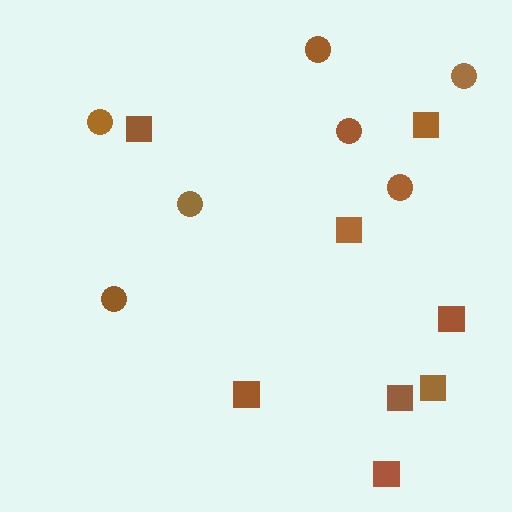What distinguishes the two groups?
There are 2 groups: one group of circles (7) and one group of squares (8).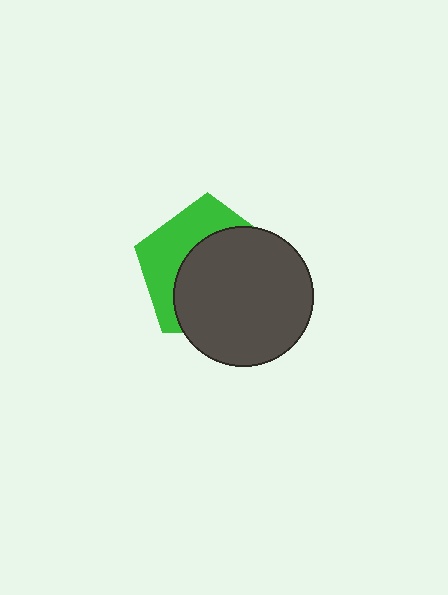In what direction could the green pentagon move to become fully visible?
The green pentagon could move toward the upper-left. That would shift it out from behind the dark gray circle entirely.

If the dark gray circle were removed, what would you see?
You would see the complete green pentagon.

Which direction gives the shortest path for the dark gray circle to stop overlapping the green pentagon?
Moving toward the lower-right gives the shortest separation.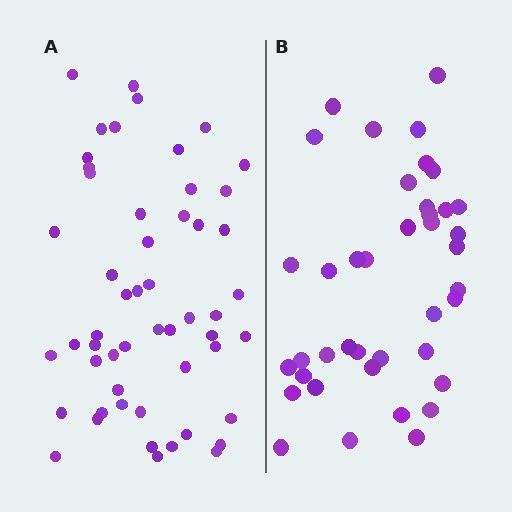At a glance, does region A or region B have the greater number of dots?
Region A (the left region) has more dots.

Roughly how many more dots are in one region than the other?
Region A has approximately 15 more dots than region B.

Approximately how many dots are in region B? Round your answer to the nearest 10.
About 40 dots.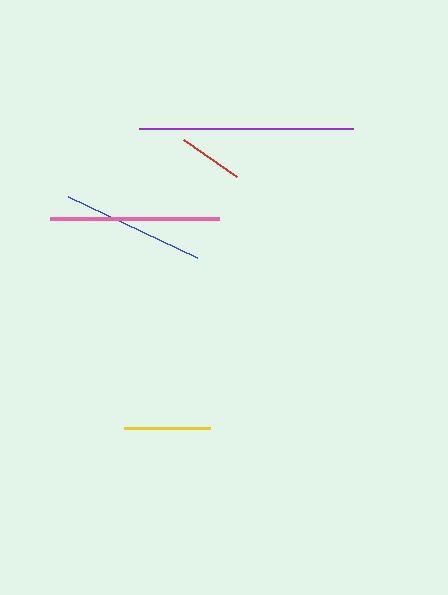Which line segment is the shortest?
The red line is the shortest at approximately 64 pixels.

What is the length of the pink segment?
The pink segment is approximately 169 pixels long.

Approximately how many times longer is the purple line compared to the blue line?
The purple line is approximately 1.5 times the length of the blue line.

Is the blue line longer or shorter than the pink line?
The pink line is longer than the blue line.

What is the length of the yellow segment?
The yellow segment is approximately 86 pixels long.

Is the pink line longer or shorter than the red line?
The pink line is longer than the red line.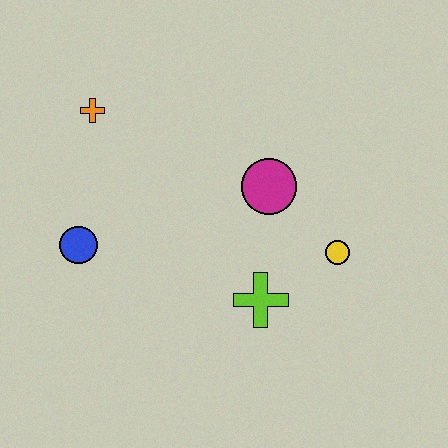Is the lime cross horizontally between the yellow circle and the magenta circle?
No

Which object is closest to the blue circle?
The orange cross is closest to the blue circle.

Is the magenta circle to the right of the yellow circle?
No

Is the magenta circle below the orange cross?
Yes